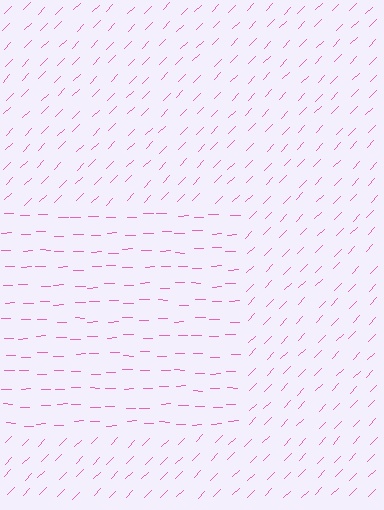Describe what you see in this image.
The image is filled with small pink line segments. A rectangle region in the image has lines oriented differently from the surrounding lines, creating a visible texture boundary.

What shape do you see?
I see a rectangle.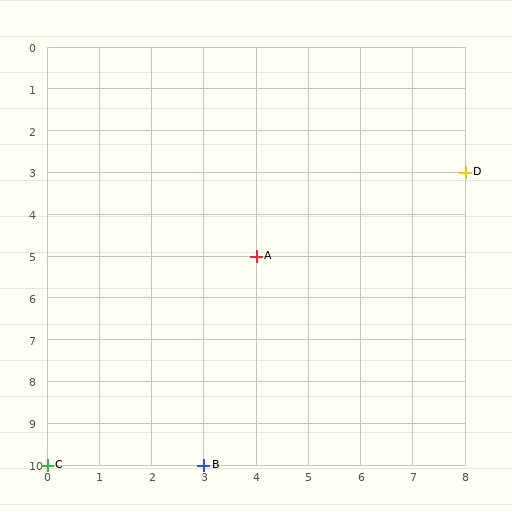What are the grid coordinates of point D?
Point D is at grid coordinates (8, 3).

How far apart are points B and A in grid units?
Points B and A are 1 column and 5 rows apart (about 5.1 grid units diagonally).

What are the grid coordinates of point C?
Point C is at grid coordinates (0, 10).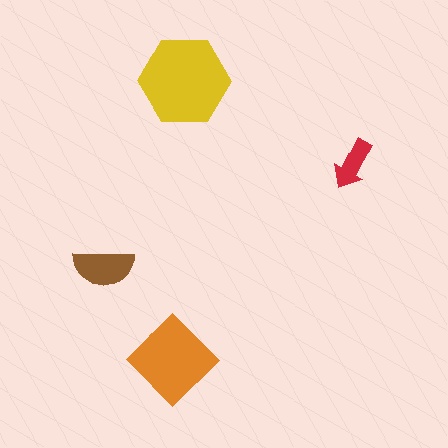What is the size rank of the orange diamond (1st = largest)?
2nd.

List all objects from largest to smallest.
The yellow hexagon, the orange diamond, the brown semicircle, the red arrow.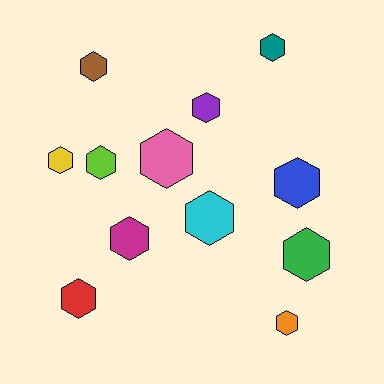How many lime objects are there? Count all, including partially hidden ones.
There is 1 lime object.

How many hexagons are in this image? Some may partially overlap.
There are 12 hexagons.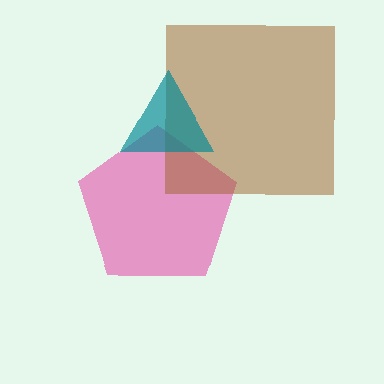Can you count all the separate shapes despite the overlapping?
Yes, there are 3 separate shapes.